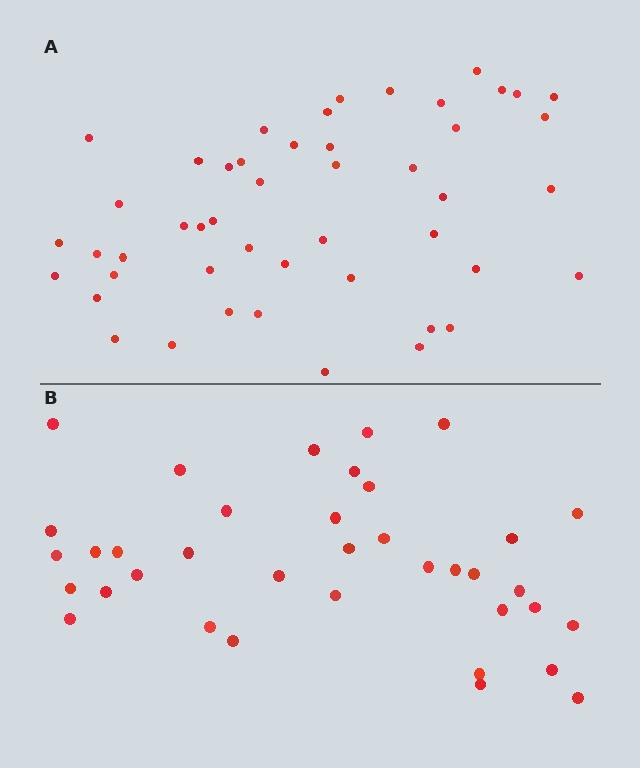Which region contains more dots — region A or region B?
Region A (the top region) has more dots.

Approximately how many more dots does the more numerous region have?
Region A has roughly 12 or so more dots than region B.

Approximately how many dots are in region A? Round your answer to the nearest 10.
About 50 dots. (The exact count is 48, which rounds to 50.)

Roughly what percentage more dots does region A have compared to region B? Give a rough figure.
About 30% more.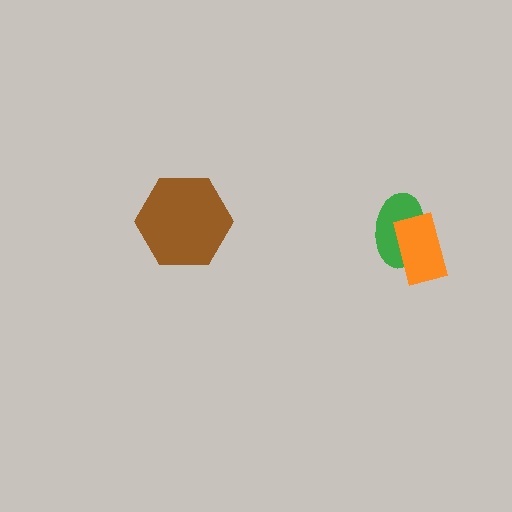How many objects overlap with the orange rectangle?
1 object overlaps with the orange rectangle.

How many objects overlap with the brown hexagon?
0 objects overlap with the brown hexagon.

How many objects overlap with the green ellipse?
1 object overlaps with the green ellipse.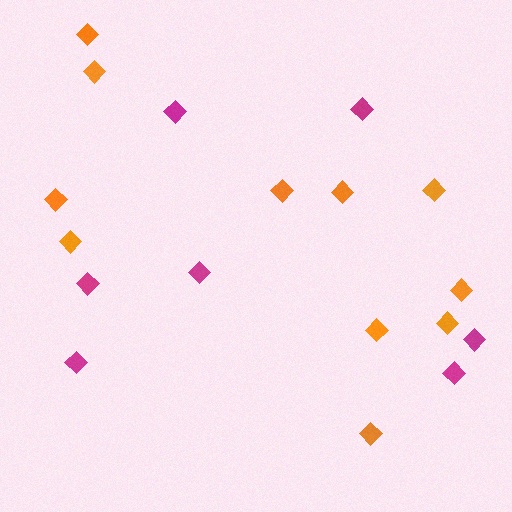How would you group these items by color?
There are 2 groups: one group of orange diamonds (11) and one group of magenta diamonds (7).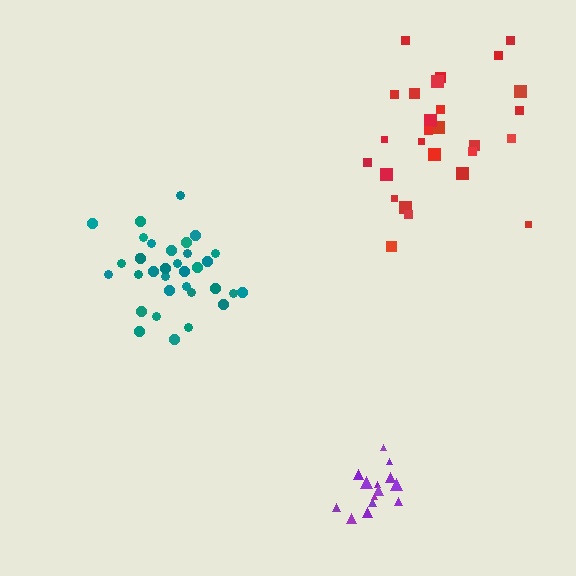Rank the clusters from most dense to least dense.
teal, purple, red.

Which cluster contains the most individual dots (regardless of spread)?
Teal (34).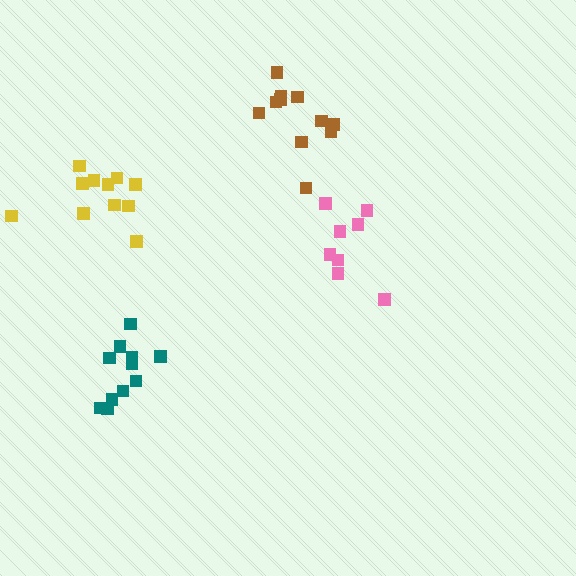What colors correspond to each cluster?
The clusters are colored: brown, pink, teal, yellow.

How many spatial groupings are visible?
There are 4 spatial groupings.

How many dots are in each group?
Group 1: 11 dots, Group 2: 8 dots, Group 3: 11 dots, Group 4: 11 dots (41 total).